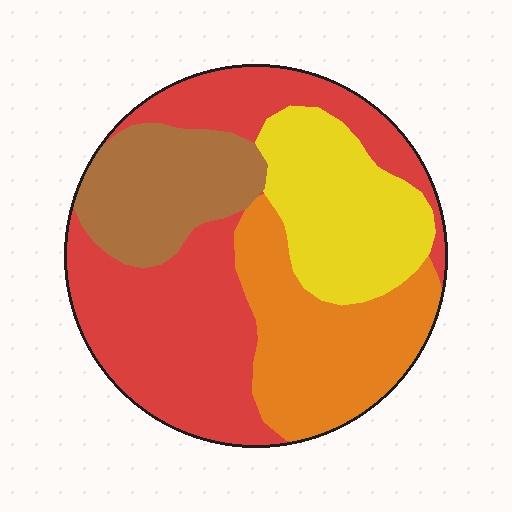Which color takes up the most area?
Red, at roughly 40%.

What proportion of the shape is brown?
Brown takes up less than a quarter of the shape.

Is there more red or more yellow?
Red.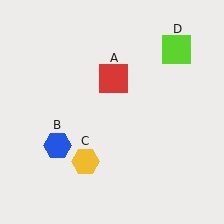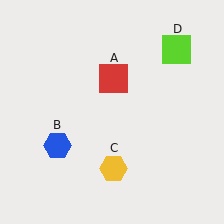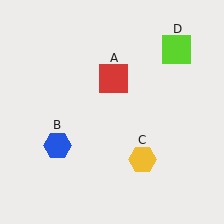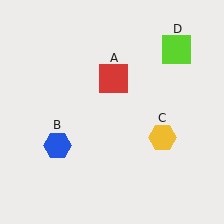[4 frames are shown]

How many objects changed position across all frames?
1 object changed position: yellow hexagon (object C).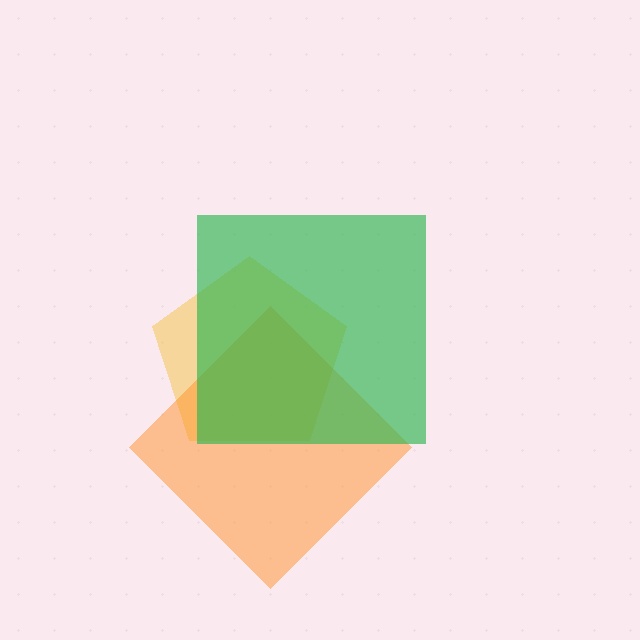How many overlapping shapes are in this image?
There are 3 overlapping shapes in the image.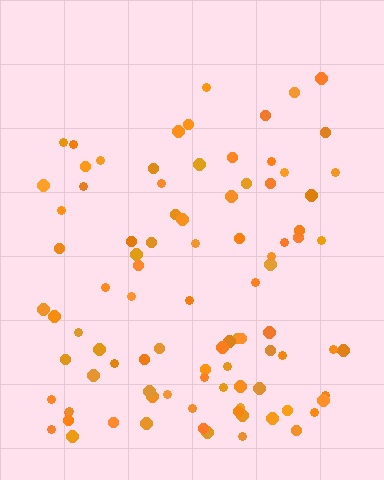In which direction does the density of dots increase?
From top to bottom, with the bottom side densest.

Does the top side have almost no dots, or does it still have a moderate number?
Still a moderate number, just noticeably fewer than the bottom.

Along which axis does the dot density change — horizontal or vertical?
Vertical.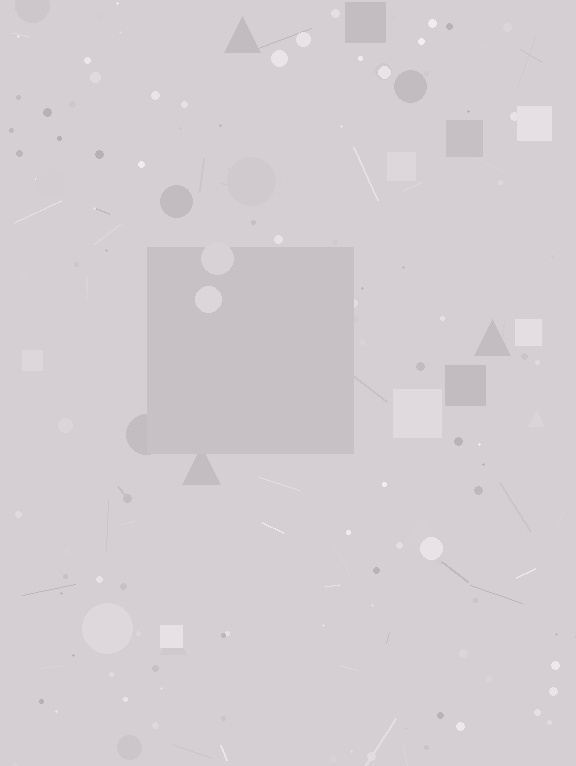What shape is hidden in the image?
A square is hidden in the image.